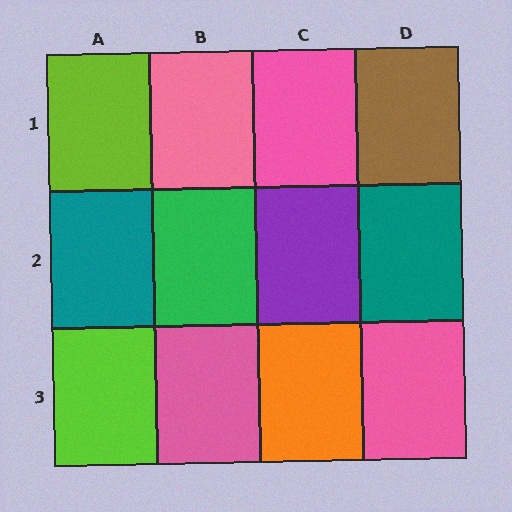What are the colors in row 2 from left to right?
Teal, green, purple, teal.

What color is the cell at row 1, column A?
Lime.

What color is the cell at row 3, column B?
Pink.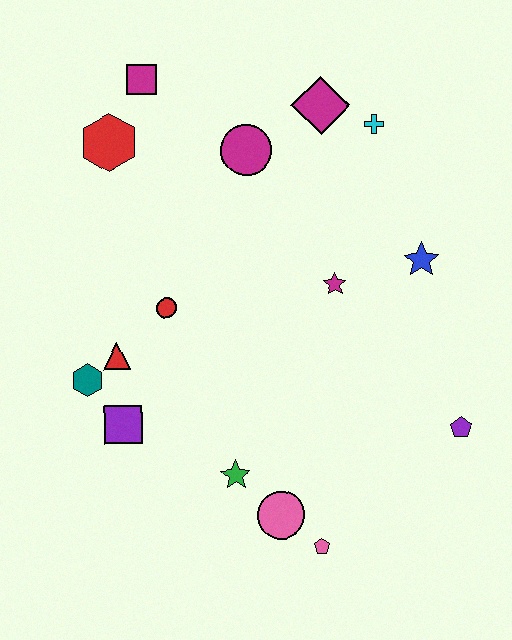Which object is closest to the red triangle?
The teal hexagon is closest to the red triangle.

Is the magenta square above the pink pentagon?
Yes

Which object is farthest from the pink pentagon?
The magenta square is farthest from the pink pentagon.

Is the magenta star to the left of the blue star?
Yes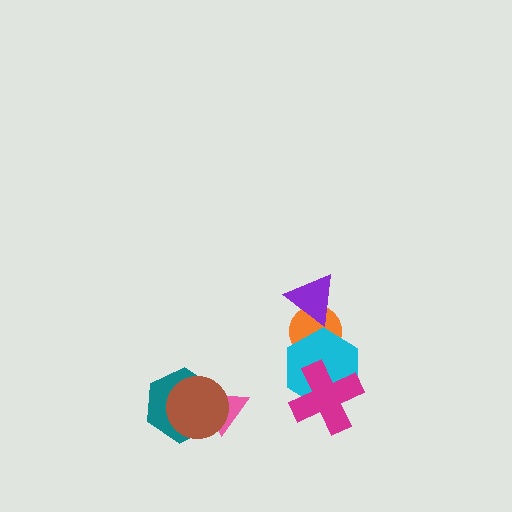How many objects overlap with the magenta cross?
1 object overlaps with the magenta cross.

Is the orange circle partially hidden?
Yes, it is partially covered by another shape.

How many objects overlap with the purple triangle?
1 object overlaps with the purple triangle.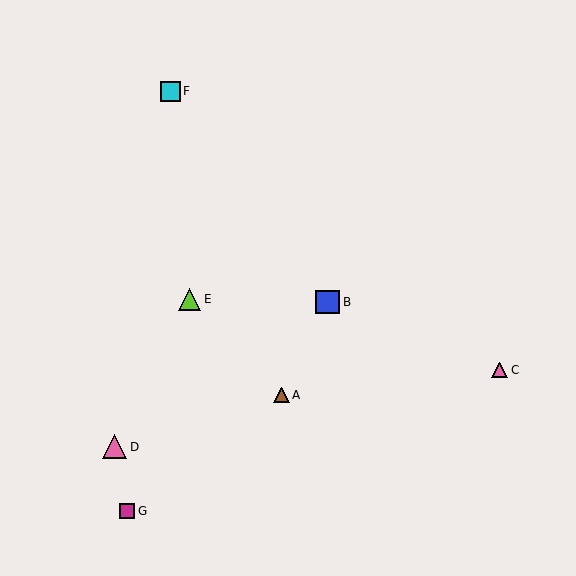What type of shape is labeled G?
Shape G is a magenta square.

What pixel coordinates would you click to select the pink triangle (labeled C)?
Click at (500, 370) to select the pink triangle C.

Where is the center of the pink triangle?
The center of the pink triangle is at (500, 370).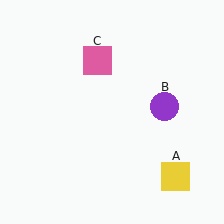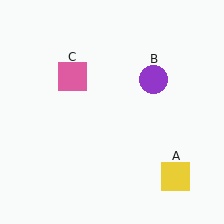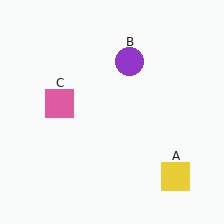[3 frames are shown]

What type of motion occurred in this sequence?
The purple circle (object B), pink square (object C) rotated counterclockwise around the center of the scene.